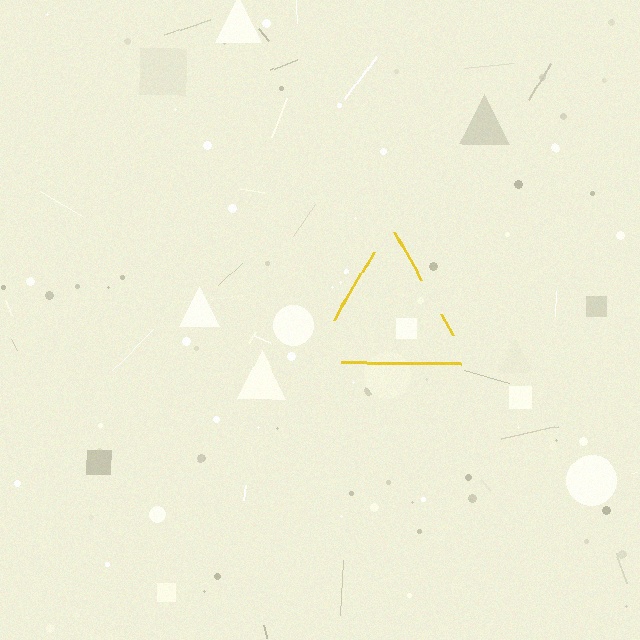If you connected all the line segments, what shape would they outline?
They would outline a triangle.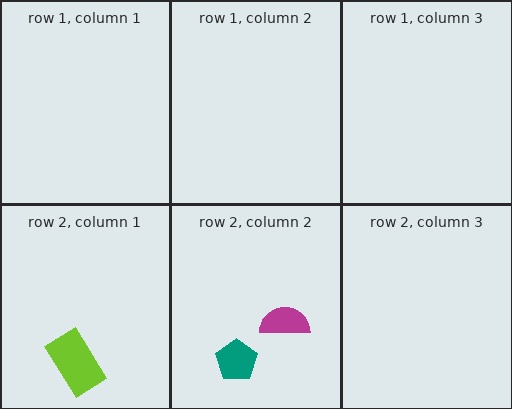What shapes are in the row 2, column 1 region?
The lime rectangle.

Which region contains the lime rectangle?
The row 2, column 1 region.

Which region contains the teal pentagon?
The row 2, column 2 region.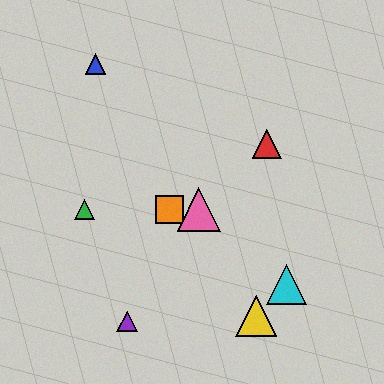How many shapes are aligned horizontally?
3 shapes (the green triangle, the orange square, the pink triangle) are aligned horizontally.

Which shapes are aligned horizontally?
The green triangle, the orange square, the pink triangle are aligned horizontally.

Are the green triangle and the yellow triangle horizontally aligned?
No, the green triangle is at y≈210 and the yellow triangle is at y≈316.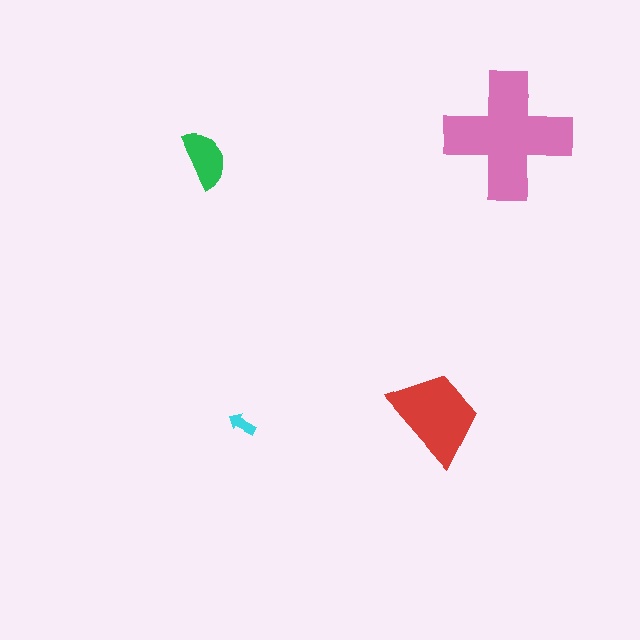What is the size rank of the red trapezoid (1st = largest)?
2nd.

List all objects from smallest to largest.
The cyan arrow, the green semicircle, the red trapezoid, the pink cross.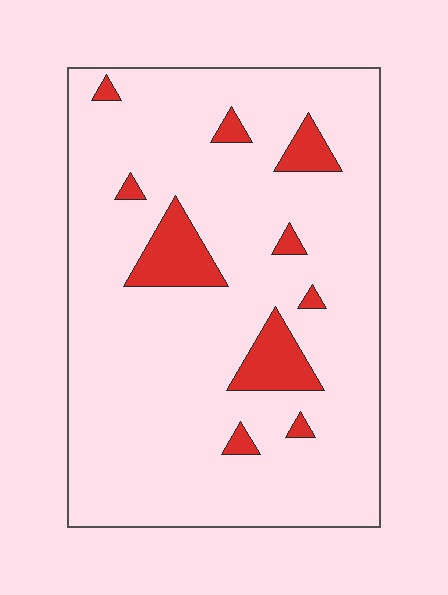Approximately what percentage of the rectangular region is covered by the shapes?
Approximately 10%.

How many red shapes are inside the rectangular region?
10.